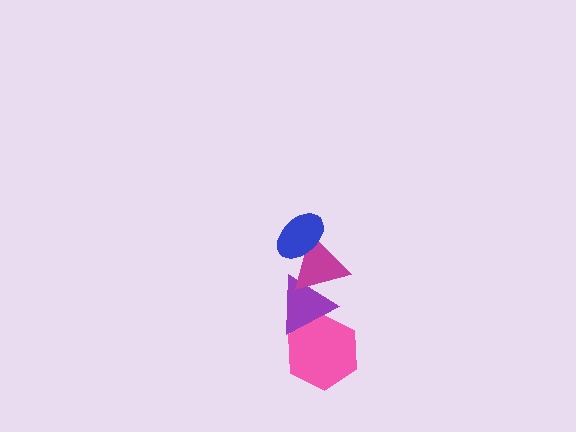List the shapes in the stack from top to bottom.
From top to bottom: the blue ellipse, the magenta triangle, the purple triangle, the pink hexagon.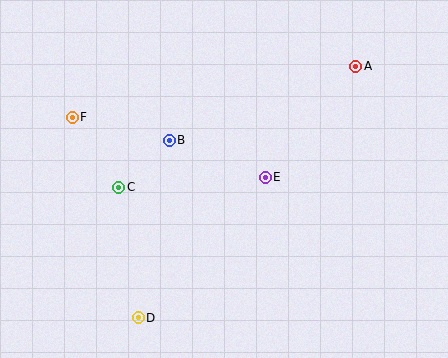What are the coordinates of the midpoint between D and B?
The midpoint between D and B is at (154, 229).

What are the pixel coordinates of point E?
Point E is at (265, 177).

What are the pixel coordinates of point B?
Point B is at (169, 140).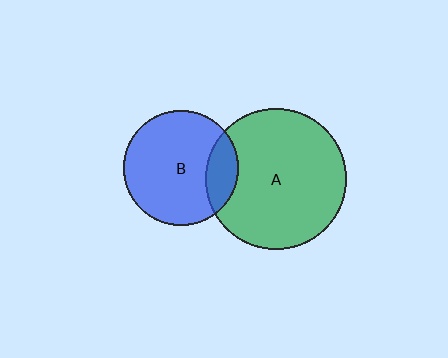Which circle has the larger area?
Circle A (green).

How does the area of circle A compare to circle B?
Approximately 1.5 times.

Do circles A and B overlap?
Yes.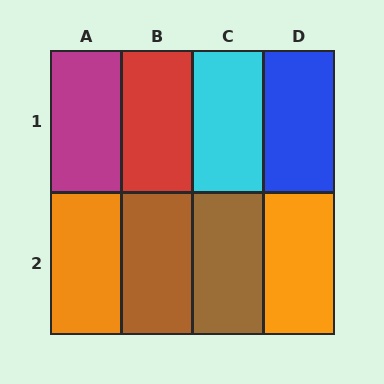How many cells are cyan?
1 cell is cyan.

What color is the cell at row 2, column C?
Brown.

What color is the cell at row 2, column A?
Orange.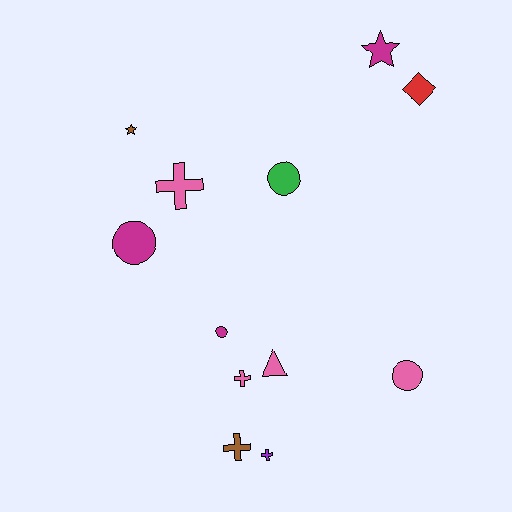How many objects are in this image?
There are 12 objects.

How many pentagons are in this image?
There are no pentagons.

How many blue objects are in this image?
There are no blue objects.